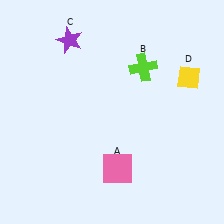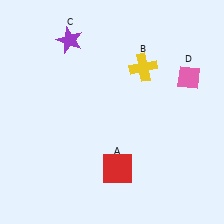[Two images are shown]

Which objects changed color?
A changed from pink to red. B changed from lime to yellow. D changed from yellow to pink.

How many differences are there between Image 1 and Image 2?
There are 3 differences between the two images.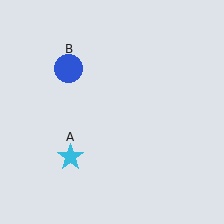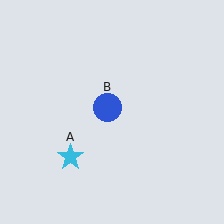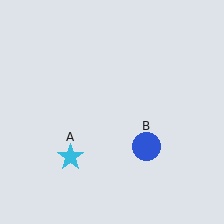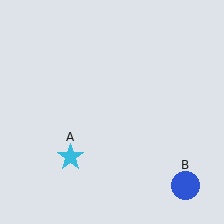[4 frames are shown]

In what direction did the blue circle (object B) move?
The blue circle (object B) moved down and to the right.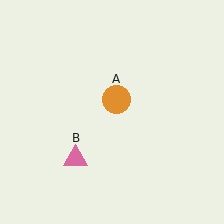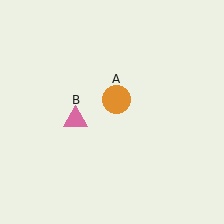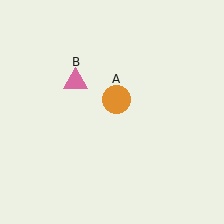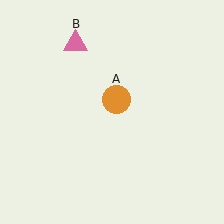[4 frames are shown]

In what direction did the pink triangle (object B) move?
The pink triangle (object B) moved up.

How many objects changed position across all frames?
1 object changed position: pink triangle (object B).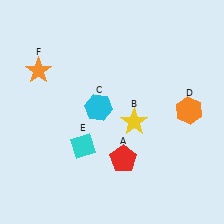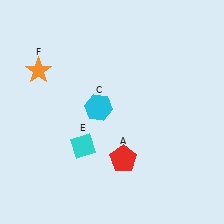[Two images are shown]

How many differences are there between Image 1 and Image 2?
There are 2 differences between the two images.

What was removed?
The orange hexagon (D), the yellow star (B) were removed in Image 2.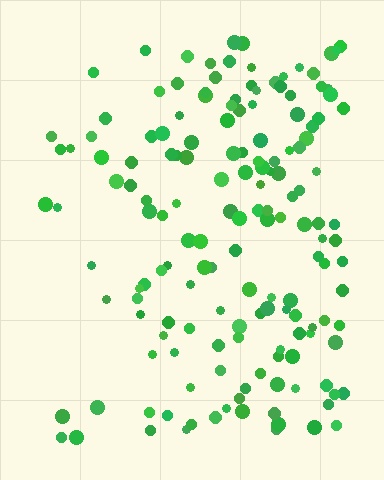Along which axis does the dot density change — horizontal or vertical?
Horizontal.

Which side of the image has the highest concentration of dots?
The right.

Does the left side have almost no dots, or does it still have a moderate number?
Still a moderate number, just noticeably fewer than the right.